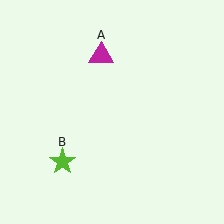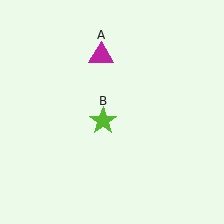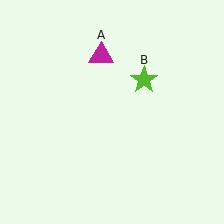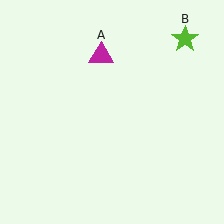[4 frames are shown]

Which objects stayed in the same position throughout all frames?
Magenta triangle (object A) remained stationary.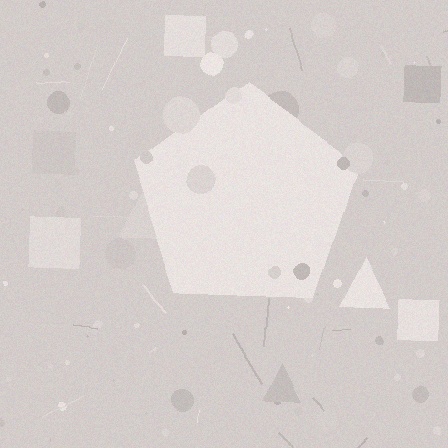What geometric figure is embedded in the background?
A pentagon is embedded in the background.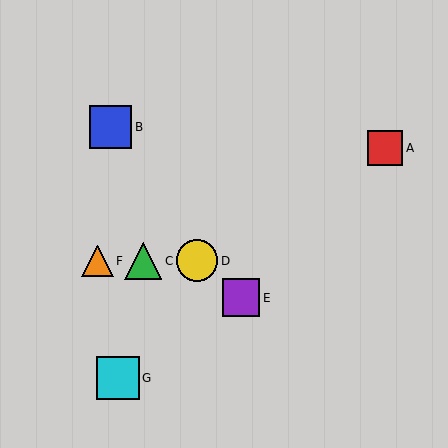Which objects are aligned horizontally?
Objects C, D, F are aligned horizontally.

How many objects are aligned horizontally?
3 objects (C, D, F) are aligned horizontally.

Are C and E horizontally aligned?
No, C is at y≈261 and E is at y≈298.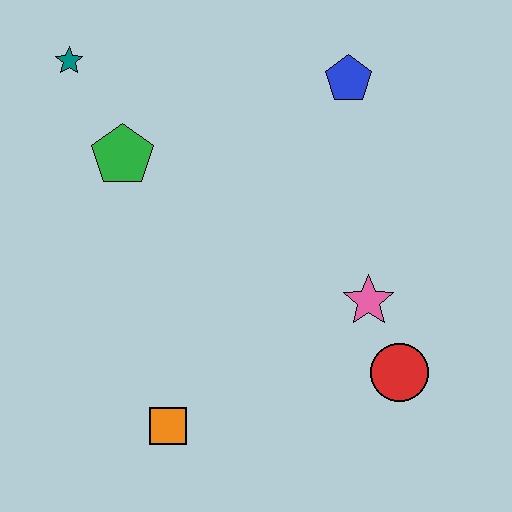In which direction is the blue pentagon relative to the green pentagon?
The blue pentagon is to the right of the green pentagon.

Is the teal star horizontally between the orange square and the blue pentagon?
No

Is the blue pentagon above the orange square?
Yes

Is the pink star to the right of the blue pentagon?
Yes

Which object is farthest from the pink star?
The teal star is farthest from the pink star.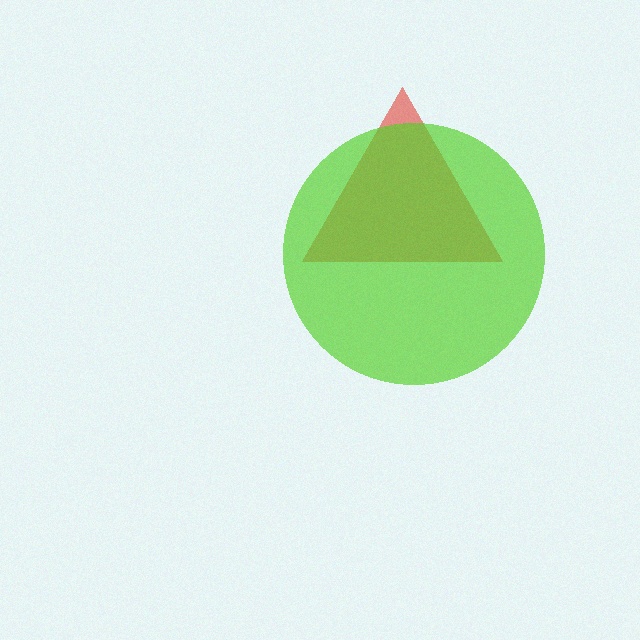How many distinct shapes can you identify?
There are 2 distinct shapes: a red triangle, a lime circle.